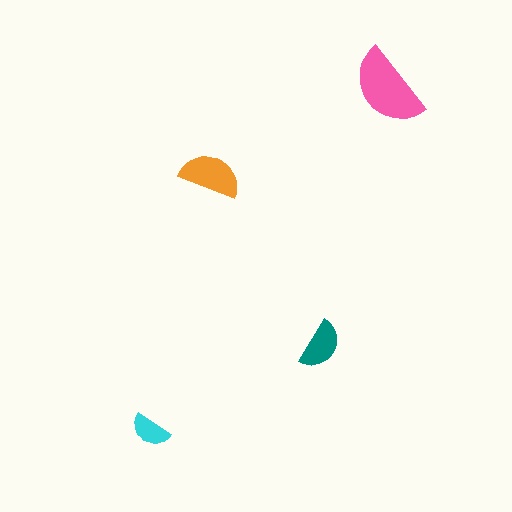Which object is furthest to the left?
The cyan semicircle is leftmost.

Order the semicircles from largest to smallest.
the pink one, the orange one, the teal one, the cyan one.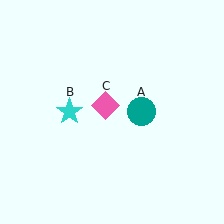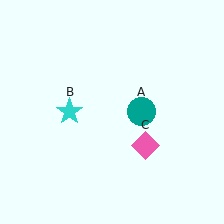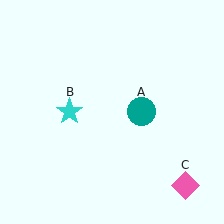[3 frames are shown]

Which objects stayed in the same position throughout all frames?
Teal circle (object A) and cyan star (object B) remained stationary.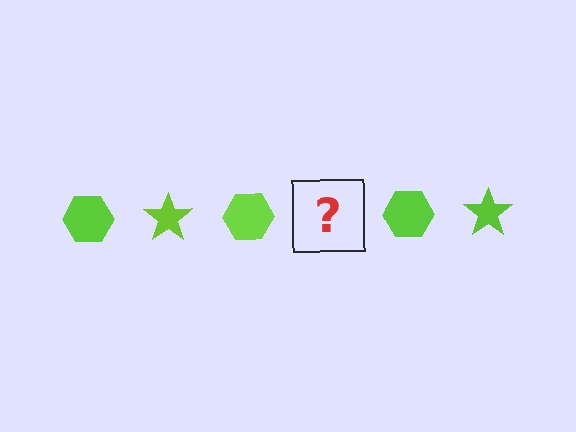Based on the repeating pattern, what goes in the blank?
The blank should be a lime star.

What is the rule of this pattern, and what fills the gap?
The rule is that the pattern cycles through hexagon, star shapes in lime. The gap should be filled with a lime star.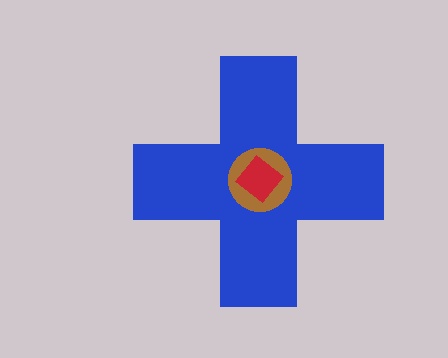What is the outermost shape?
The blue cross.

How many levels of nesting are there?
3.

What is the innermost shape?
The red diamond.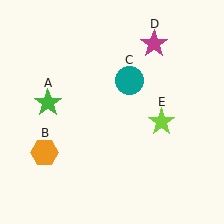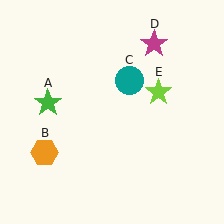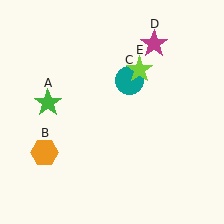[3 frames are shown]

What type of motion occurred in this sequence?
The lime star (object E) rotated counterclockwise around the center of the scene.